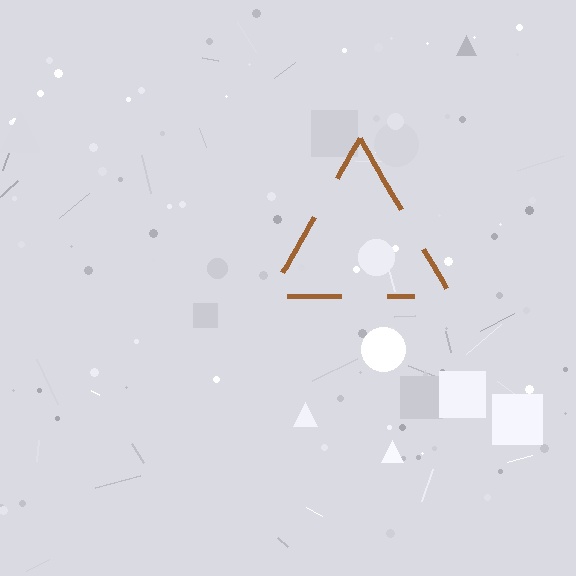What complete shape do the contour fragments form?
The contour fragments form a triangle.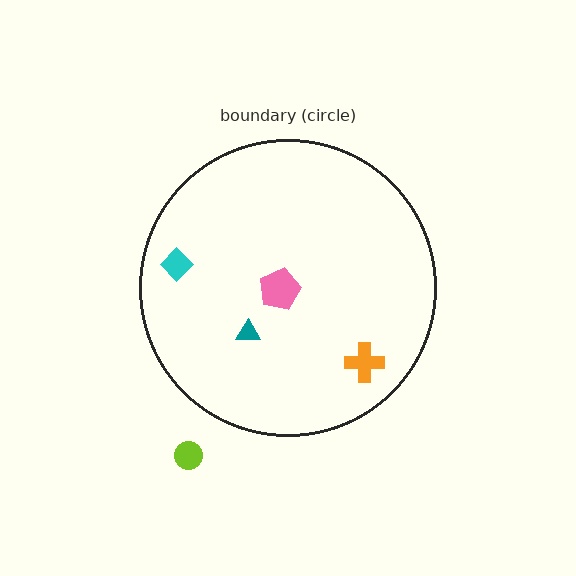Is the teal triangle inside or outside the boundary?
Inside.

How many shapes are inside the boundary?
4 inside, 1 outside.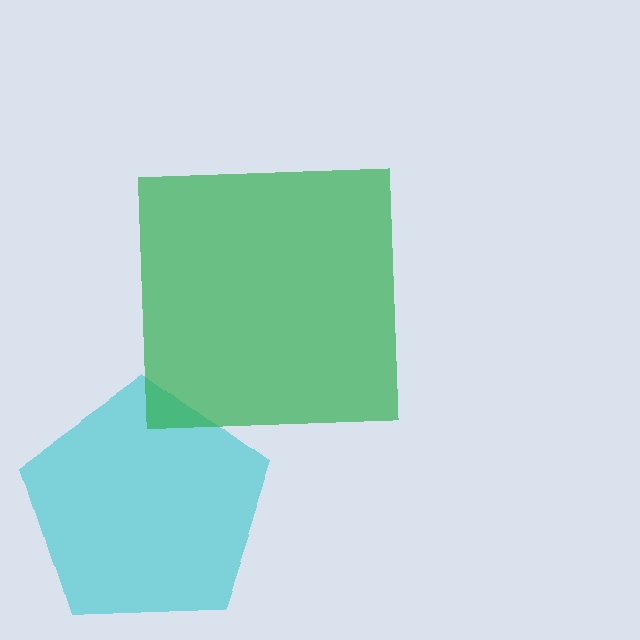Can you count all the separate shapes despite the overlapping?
Yes, there are 2 separate shapes.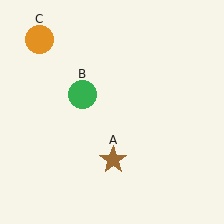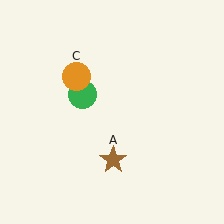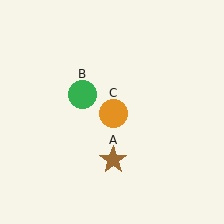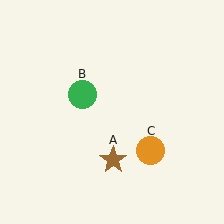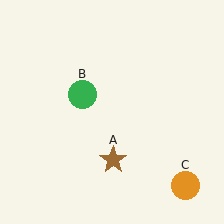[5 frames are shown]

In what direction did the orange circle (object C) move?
The orange circle (object C) moved down and to the right.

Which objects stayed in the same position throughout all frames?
Brown star (object A) and green circle (object B) remained stationary.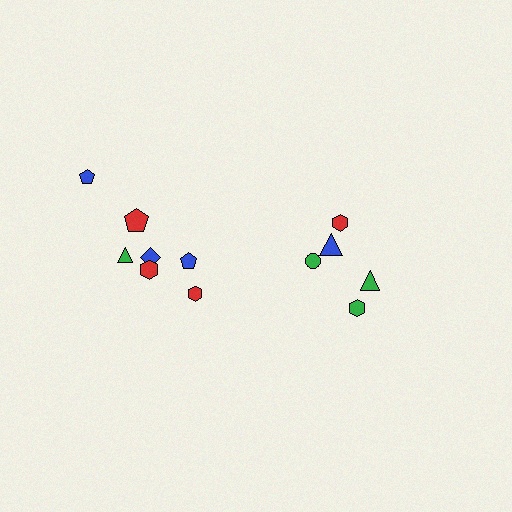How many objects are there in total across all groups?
There are 12 objects.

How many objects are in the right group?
There are 5 objects.